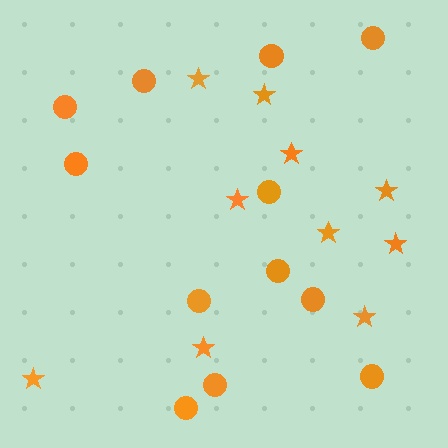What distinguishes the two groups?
There are 2 groups: one group of stars (10) and one group of circles (12).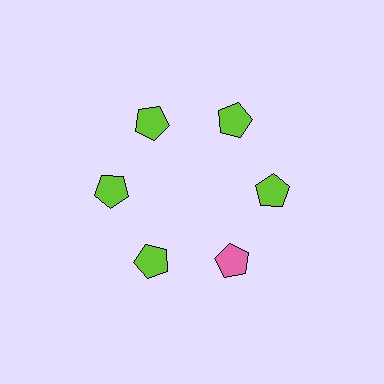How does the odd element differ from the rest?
It has a different color: pink instead of lime.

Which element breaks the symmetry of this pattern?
The pink pentagon at roughly the 5 o'clock position breaks the symmetry. All other shapes are lime pentagons.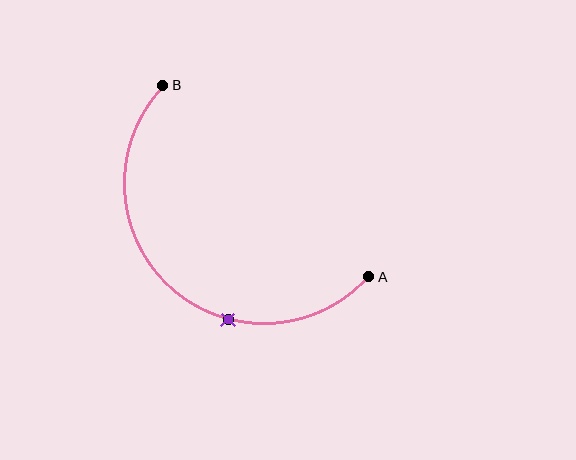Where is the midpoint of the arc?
The arc midpoint is the point on the curve farthest from the straight line joining A and B. It sits below and to the left of that line.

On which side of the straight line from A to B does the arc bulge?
The arc bulges below and to the left of the straight line connecting A and B.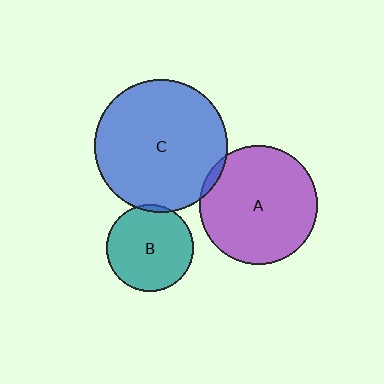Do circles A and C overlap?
Yes.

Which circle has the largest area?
Circle C (blue).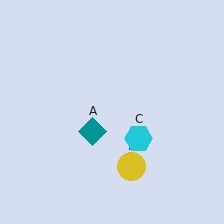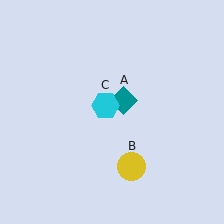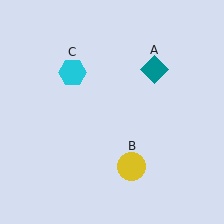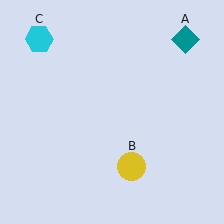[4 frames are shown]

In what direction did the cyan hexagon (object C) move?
The cyan hexagon (object C) moved up and to the left.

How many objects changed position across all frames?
2 objects changed position: teal diamond (object A), cyan hexagon (object C).